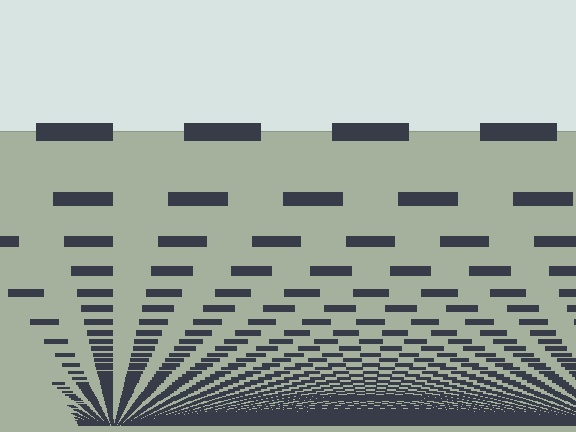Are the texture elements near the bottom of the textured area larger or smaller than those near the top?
Smaller. The gradient is inverted — elements near the bottom are smaller and denser.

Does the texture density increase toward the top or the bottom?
Density increases toward the bottom.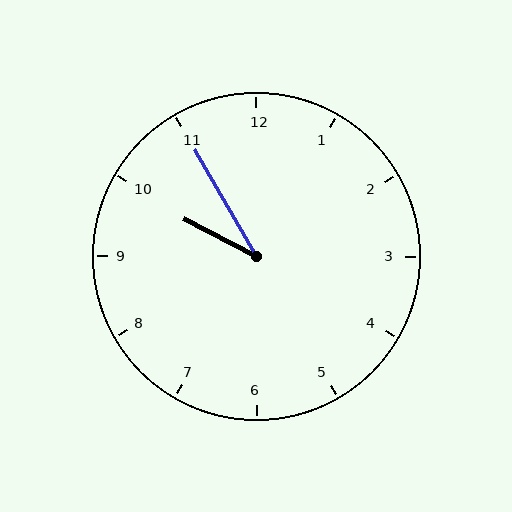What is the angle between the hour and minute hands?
Approximately 32 degrees.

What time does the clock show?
9:55.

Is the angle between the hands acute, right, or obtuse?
It is acute.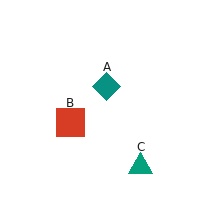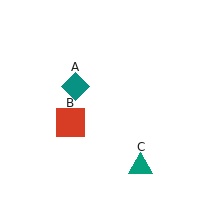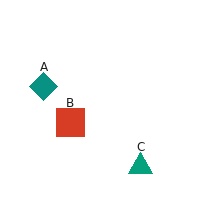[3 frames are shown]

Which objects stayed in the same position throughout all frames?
Red square (object B) and teal triangle (object C) remained stationary.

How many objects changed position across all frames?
1 object changed position: teal diamond (object A).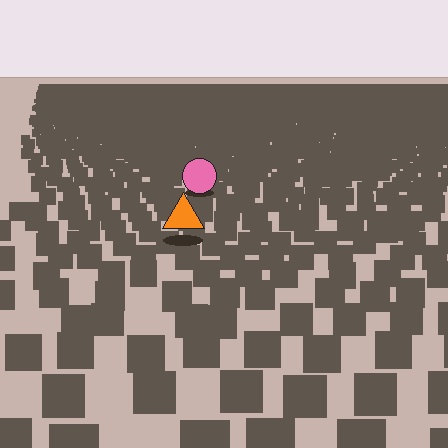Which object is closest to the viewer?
The orange triangle is closest. The texture marks near it are larger and more spread out.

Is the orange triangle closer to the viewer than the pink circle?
Yes. The orange triangle is closer — you can tell from the texture gradient: the ground texture is coarser near it.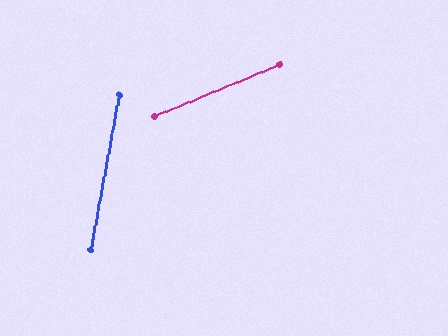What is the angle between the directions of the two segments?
Approximately 57 degrees.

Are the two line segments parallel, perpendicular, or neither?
Neither parallel nor perpendicular — they differ by about 57°.